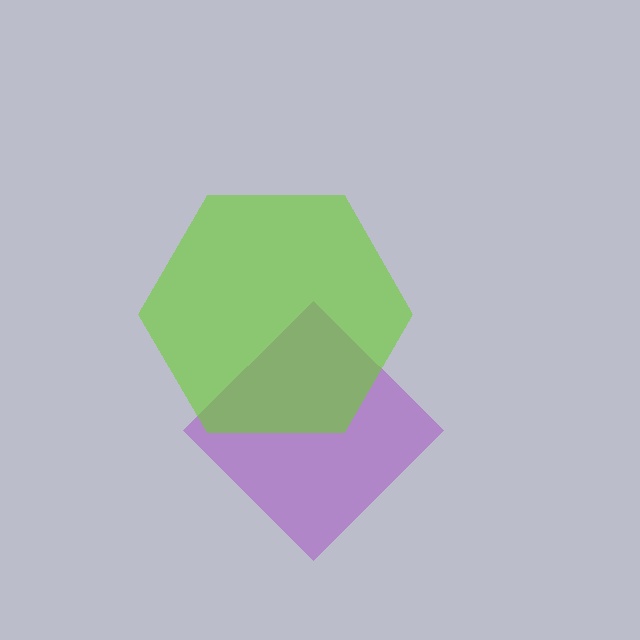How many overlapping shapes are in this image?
There are 2 overlapping shapes in the image.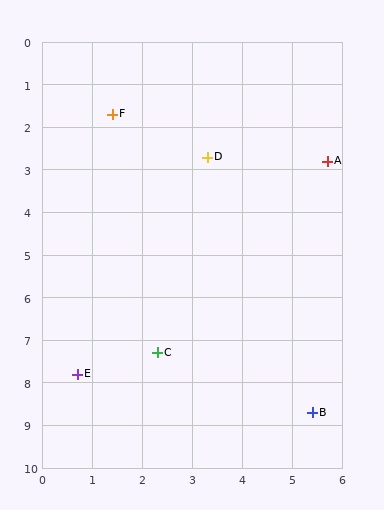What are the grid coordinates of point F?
Point F is at approximately (1.4, 1.7).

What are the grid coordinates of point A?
Point A is at approximately (5.7, 2.8).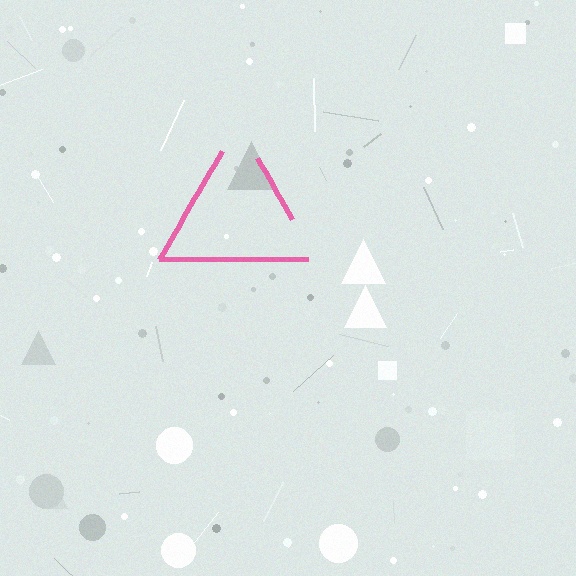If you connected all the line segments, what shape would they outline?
They would outline a triangle.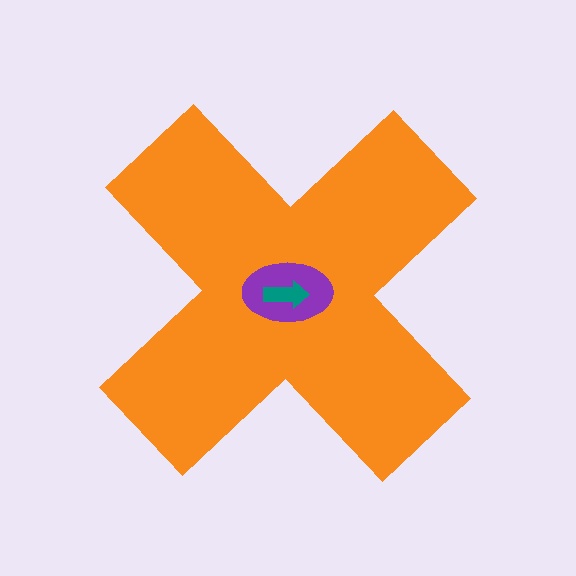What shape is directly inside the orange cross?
The purple ellipse.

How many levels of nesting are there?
3.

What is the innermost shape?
The teal arrow.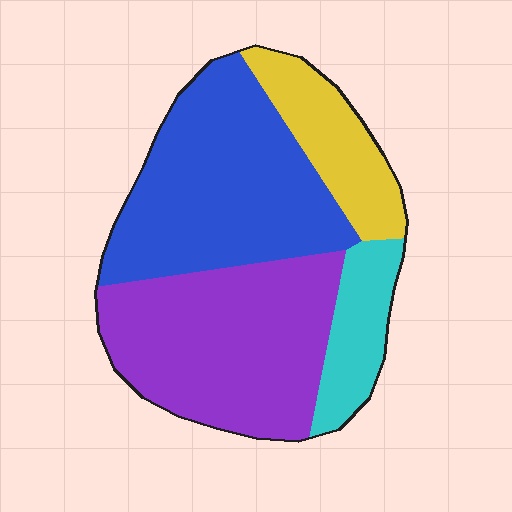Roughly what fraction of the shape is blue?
Blue covers around 35% of the shape.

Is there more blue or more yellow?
Blue.